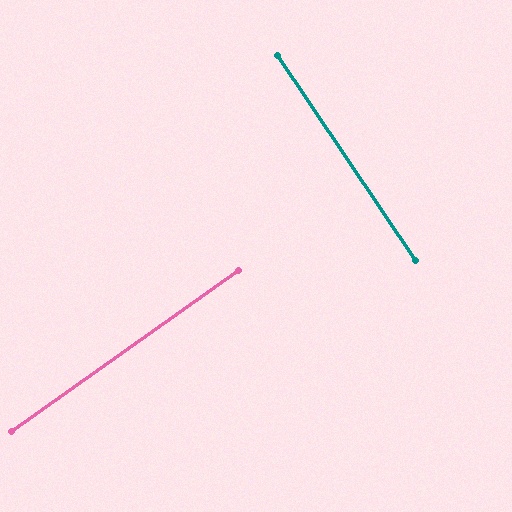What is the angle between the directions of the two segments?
Approximately 89 degrees.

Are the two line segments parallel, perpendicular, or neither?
Perpendicular — they meet at approximately 89°.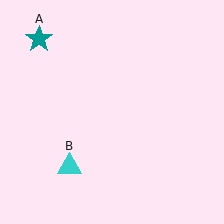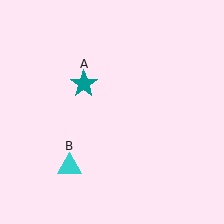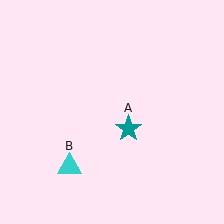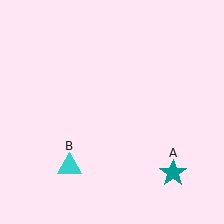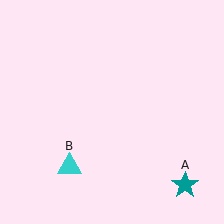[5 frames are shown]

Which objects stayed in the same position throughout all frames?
Cyan triangle (object B) remained stationary.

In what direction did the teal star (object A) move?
The teal star (object A) moved down and to the right.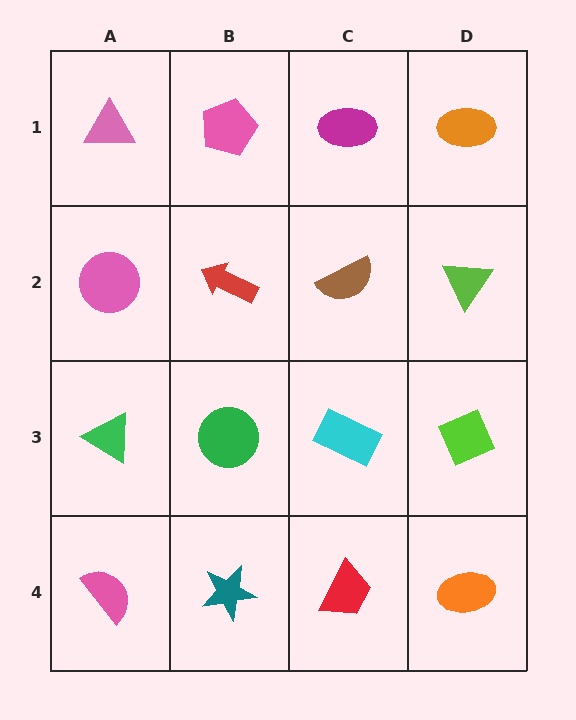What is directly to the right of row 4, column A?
A teal star.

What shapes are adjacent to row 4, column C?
A cyan rectangle (row 3, column C), a teal star (row 4, column B), an orange ellipse (row 4, column D).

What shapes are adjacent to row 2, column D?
An orange ellipse (row 1, column D), a lime diamond (row 3, column D), a brown semicircle (row 2, column C).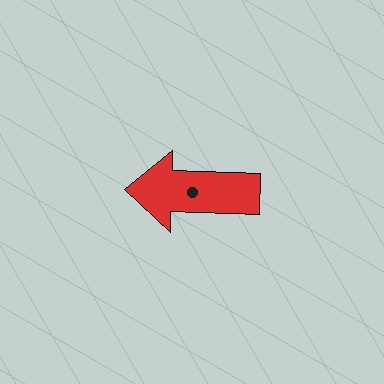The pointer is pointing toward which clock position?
Roughly 9 o'clock.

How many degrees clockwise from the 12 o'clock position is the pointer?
Approximately 272 degrees.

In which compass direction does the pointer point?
West.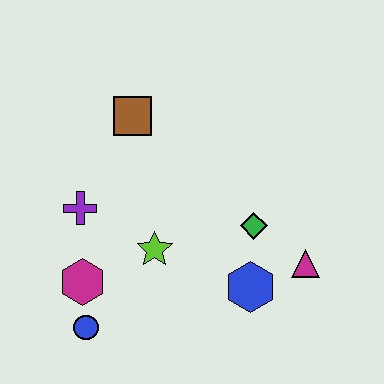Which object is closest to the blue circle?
The magenta hexagon is closest to the blue circle.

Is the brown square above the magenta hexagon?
Yes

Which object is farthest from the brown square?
The magenta triangle is farthest from the brown square.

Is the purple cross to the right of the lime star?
No